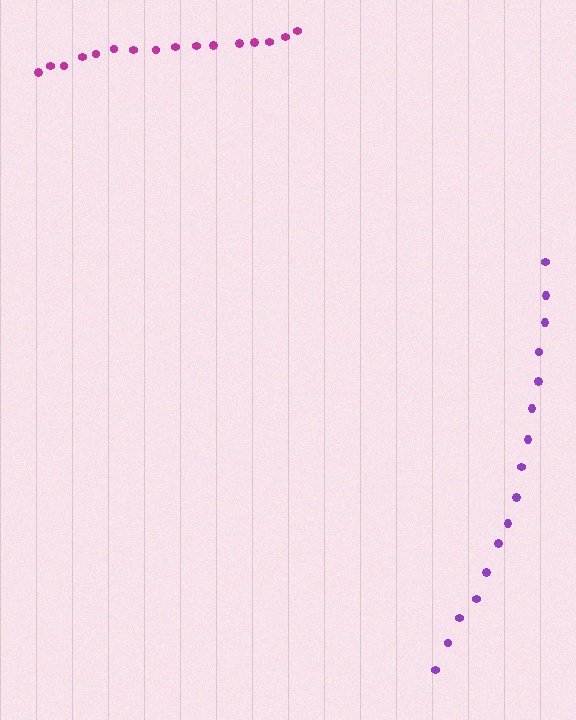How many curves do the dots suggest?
There are 2 distinct paths.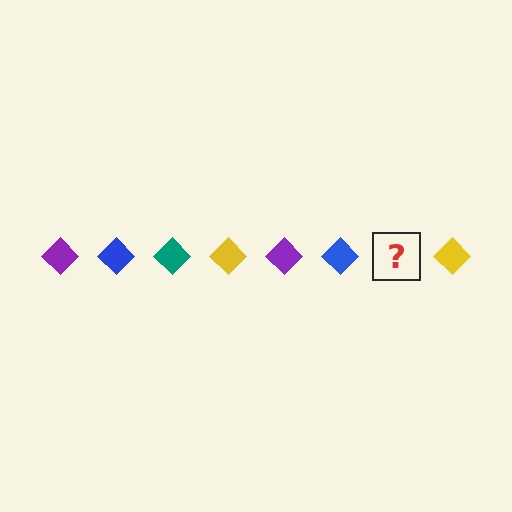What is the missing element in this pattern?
The missing element is a teal diamond.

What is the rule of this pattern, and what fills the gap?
The rule is that the pattern cycles through purple, blue, teal, yellow diamonds. The gap should be filled with a teal diamond.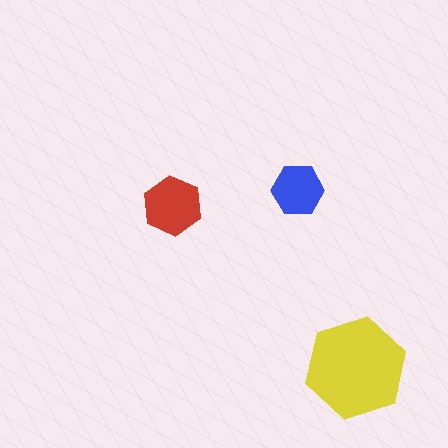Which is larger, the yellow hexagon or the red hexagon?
The yellow one.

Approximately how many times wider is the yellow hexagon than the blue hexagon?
About 2 times wider.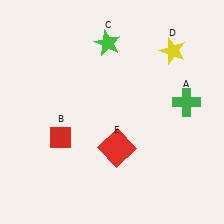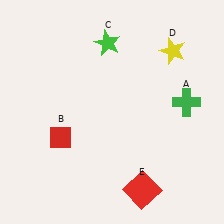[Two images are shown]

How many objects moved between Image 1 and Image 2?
1 object moved between the two images.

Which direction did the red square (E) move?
The red square (E) moved down.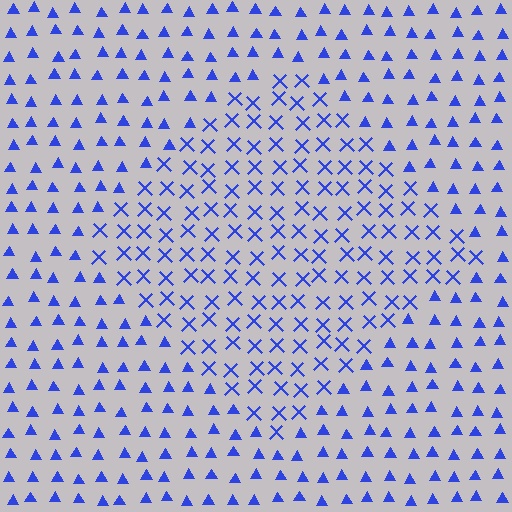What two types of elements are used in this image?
The image uses X marks inside the diamond region and triangles outside it.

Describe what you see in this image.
The image is filled with small blue elements arranged in a uniform grid. A diamond-shaped region contains X marks, while the surrounding area contains triangles. The boundary is defined purely by the change in element shape.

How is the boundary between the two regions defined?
The boundary is defined by a change in element shape: X marks inside vs. triangles outside. All elements share the same color and spacing.